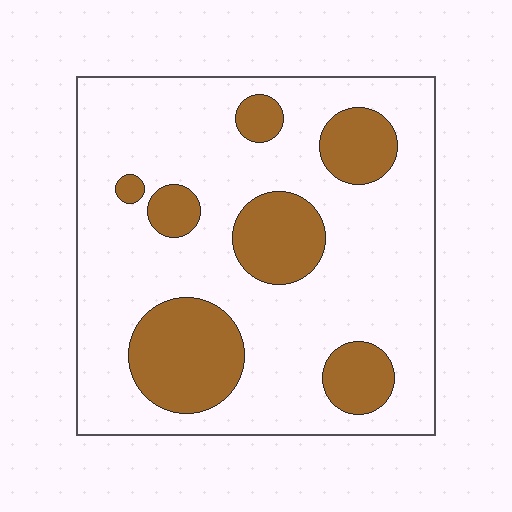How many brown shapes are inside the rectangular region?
7.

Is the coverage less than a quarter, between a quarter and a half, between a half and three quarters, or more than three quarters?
Less than a quarter.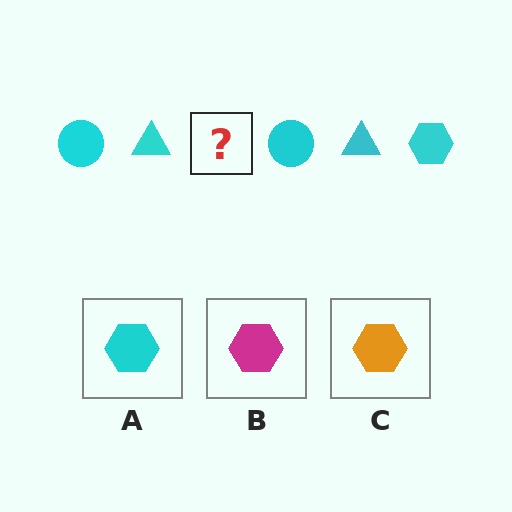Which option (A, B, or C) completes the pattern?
A.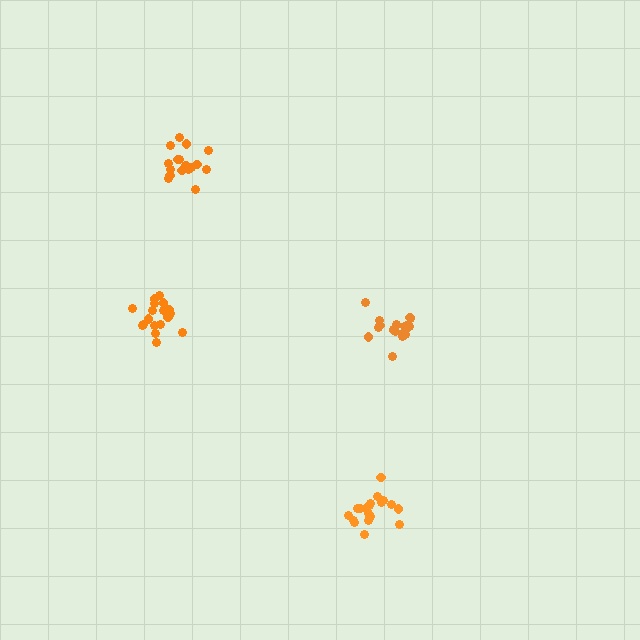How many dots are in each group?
Group 1: 19 dots, Group 2: 17 dots, Group 3: 19 dots, Group 4: 20 dots (75 total).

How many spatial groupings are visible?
There are 4 spatial groupings.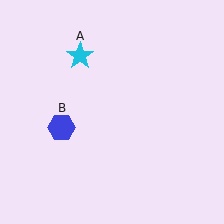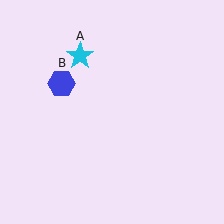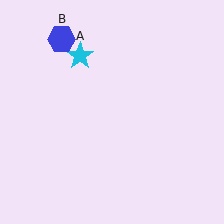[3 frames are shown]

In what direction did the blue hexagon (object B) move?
The blue hexagon (object B) moved up.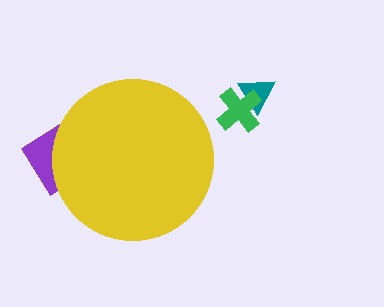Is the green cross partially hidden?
No, the green cross is fully visible.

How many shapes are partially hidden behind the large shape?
1 shape is partially hidden.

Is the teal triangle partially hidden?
No, the teal triangle is fully visible.